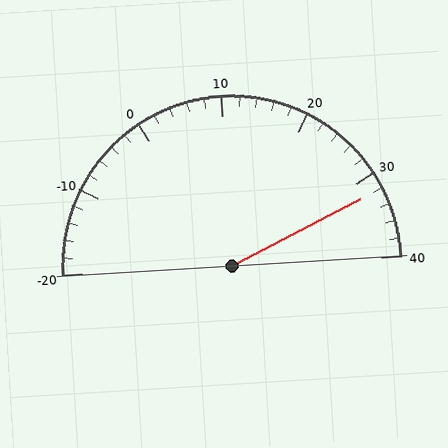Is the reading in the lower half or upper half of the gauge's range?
The reading is in the upper half of the range (-20 to 40).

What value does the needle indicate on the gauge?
The needle indicates approximately 32.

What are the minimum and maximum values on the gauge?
The gauge ranges from -20 to 40.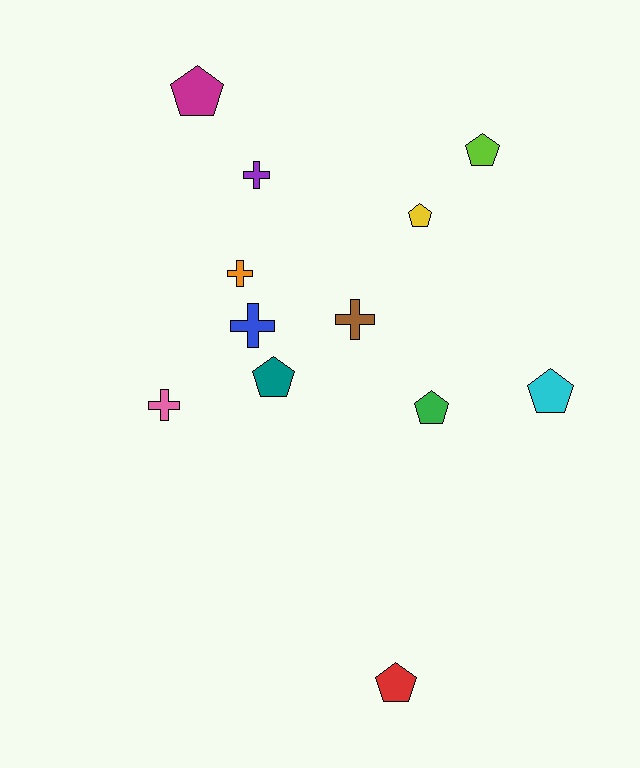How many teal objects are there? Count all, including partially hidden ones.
There is 1 teal object.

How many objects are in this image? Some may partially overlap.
There are 12 objects.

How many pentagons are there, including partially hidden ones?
There are 7 pentagons.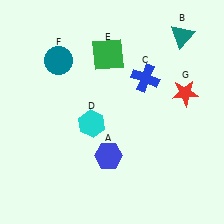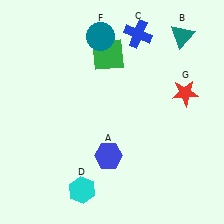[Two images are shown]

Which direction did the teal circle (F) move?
The teal circle (F) moved right.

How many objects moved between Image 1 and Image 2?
3 objects moved between the two images.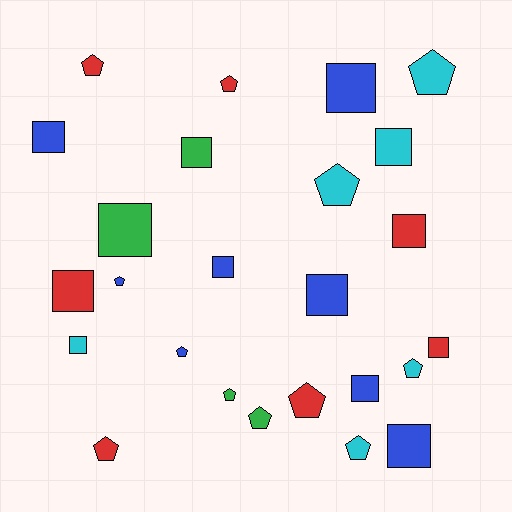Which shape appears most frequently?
Square, with 13 objects.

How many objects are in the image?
There are 25 objects.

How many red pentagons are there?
There are 4 red pentagons.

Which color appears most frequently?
Blue, with 8 objects.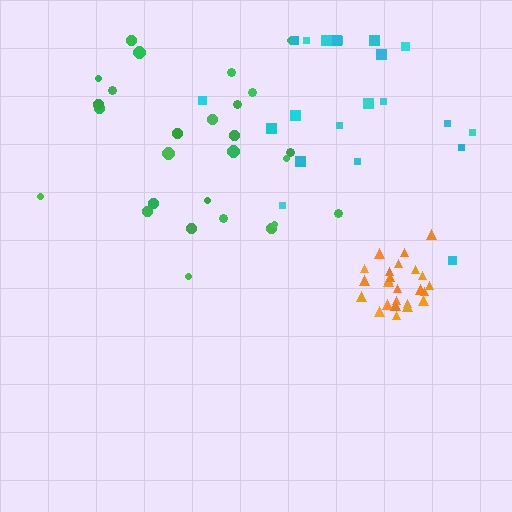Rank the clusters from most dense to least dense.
orange, green, cyan.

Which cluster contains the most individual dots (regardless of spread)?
Green (27).